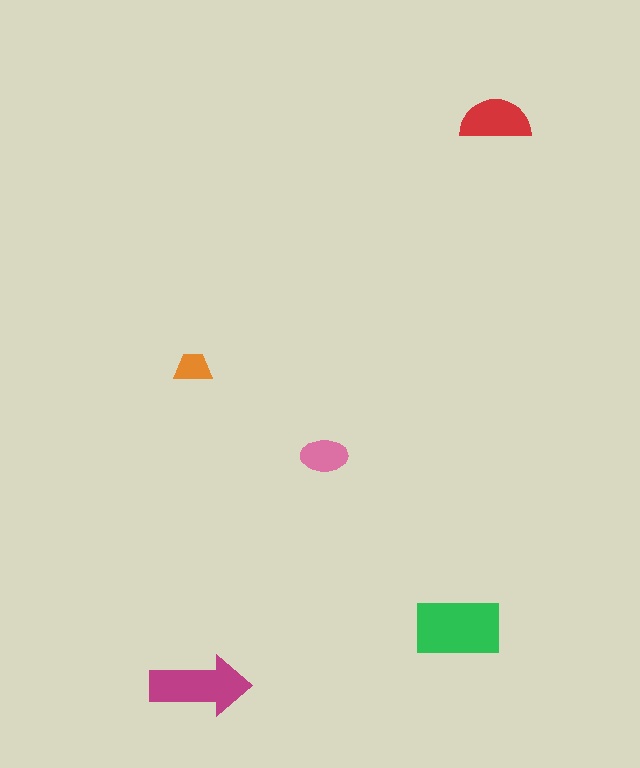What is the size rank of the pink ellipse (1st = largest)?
4th.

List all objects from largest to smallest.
The green rectangle, the magenta arrow, the red semicircle, the pink ellipse, the orange trapezoid.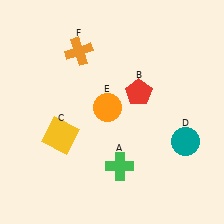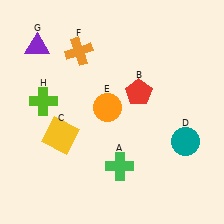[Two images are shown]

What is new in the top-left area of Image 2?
A lime cross (H) was added in the top-left area of Image 2.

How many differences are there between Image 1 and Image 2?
There are 2 differences between the two images.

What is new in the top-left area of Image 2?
A purple triangle (G) was added in the top-left area of Image 2.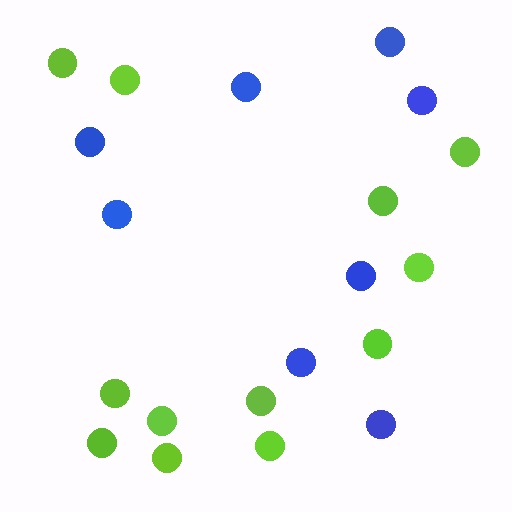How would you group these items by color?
There are 2 groups: one group of lime circles (12) and one group of blue circles (8).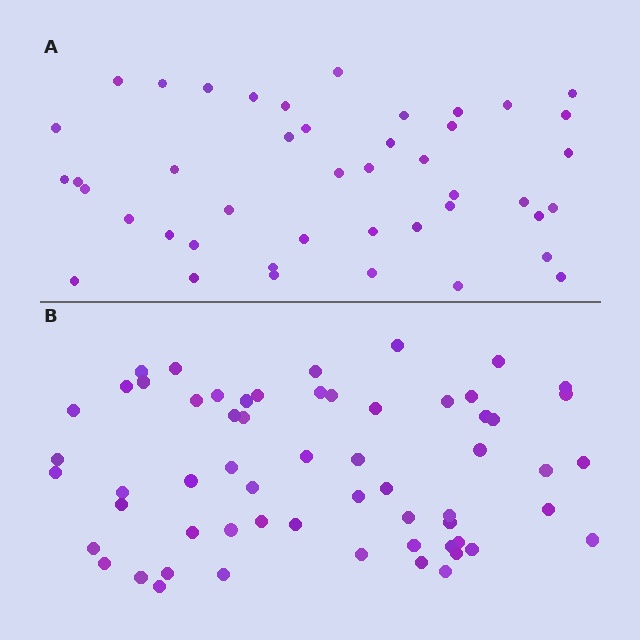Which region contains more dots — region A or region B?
Region B (the bottom region) has more dots.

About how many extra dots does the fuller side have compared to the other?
Region B has approximately 15 more dots than region A.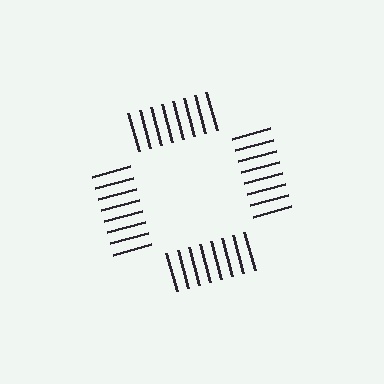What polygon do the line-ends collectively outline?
An illusory square — the line segments terminate on its edges but no continuous stroke is drawn.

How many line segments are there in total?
32 — 8 along each of the 4 edges.